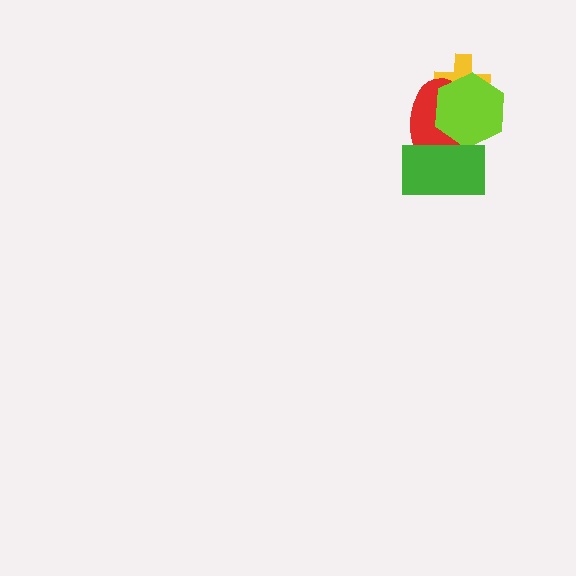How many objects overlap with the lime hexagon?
3 objects overlap with the lime hexagon.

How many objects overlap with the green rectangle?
2 objects overlap with the green rectangle.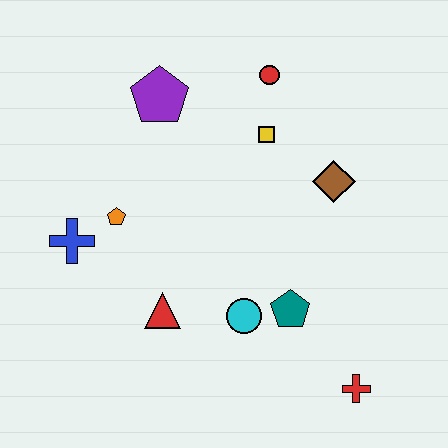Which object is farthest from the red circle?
The red cross is farthest from the red circle.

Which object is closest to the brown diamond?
The yellow square is closest to the brown diamond.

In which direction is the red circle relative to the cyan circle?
The red circle is above the cyan circle.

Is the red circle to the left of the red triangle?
No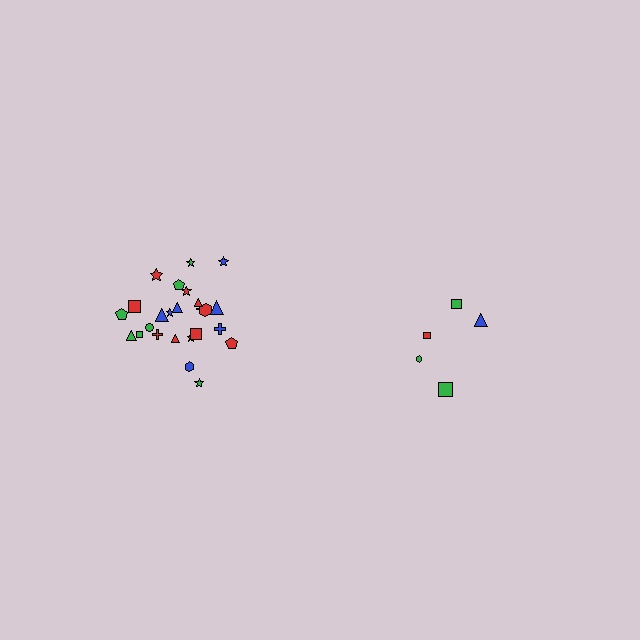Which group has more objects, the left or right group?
The left group.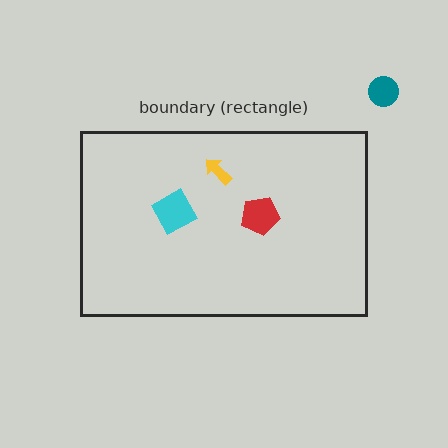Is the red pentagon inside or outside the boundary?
Inside.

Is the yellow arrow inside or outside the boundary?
Inside.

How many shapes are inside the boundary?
3 inside, 1 outside.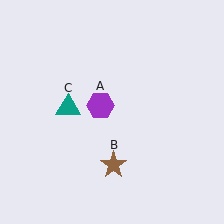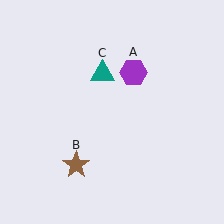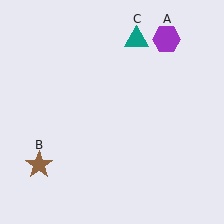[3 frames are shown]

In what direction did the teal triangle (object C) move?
The teal triangle (object C) moved up and to the right.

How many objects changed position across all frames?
3 objects changed position: purple hexagon (object A), brown star (object B), teal triangle (object C).